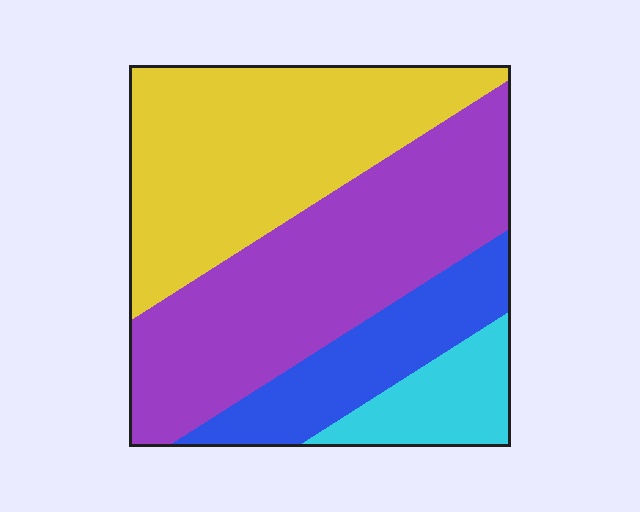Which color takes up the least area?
Cyan, at roughly 10%.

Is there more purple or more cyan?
Purple.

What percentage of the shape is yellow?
Yellow takes up about one third (1/3) of the shape.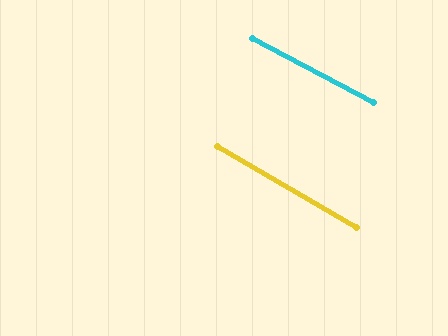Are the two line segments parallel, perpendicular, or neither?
Parallel — their directions differ by only 1.9°.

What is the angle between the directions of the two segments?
Approximately 2 degrees.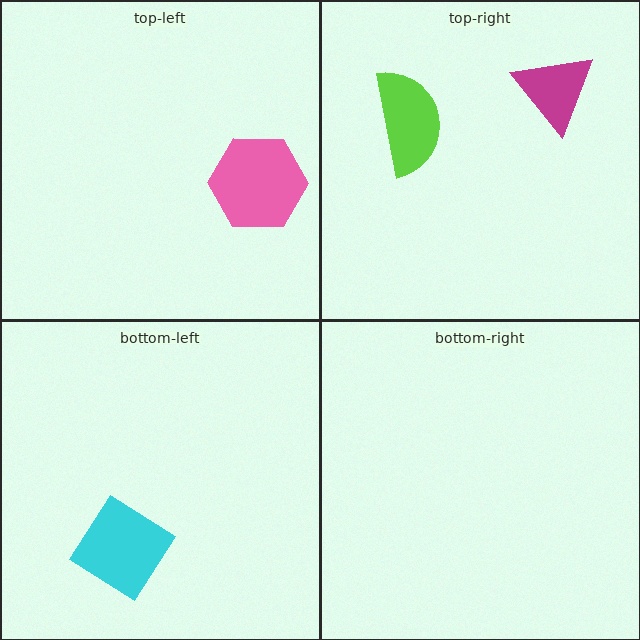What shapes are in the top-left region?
The pink hexagon.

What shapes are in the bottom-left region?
The cyan diamond.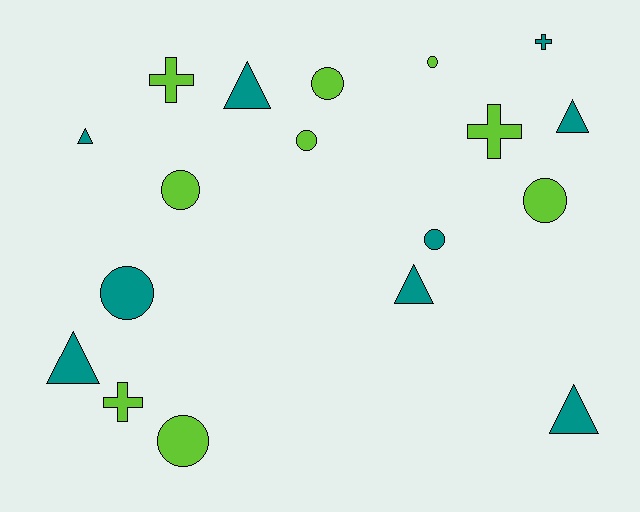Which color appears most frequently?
Teal, with 9 objects.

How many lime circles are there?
There are 6 lime circles.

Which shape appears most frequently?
Circle, with 8 objects.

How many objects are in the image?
There are 18 objects.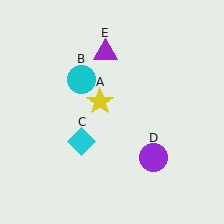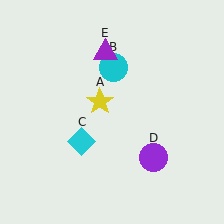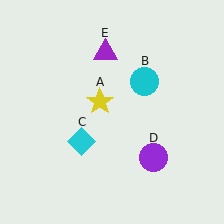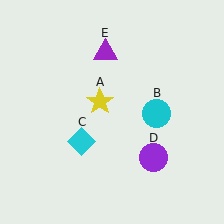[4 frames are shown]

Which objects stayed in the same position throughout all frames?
Yellow star (object A) and cyan diamond (object C) and purple circle (object D) and purple triangle (object E) remained stationary.